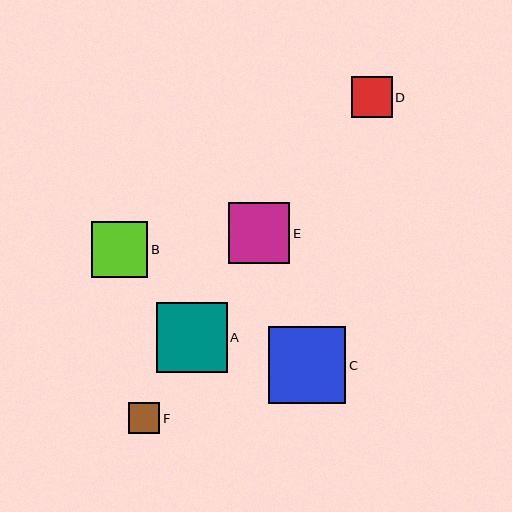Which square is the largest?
Square C is the largest with a size of approximately 77 pixels.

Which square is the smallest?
Square F is the smallest with a size of approximately 31 pixels.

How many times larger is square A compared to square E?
Square A is approximately 1.2 times the size of square E.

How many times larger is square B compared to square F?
Square B is approximately 1.8 times the size of square F.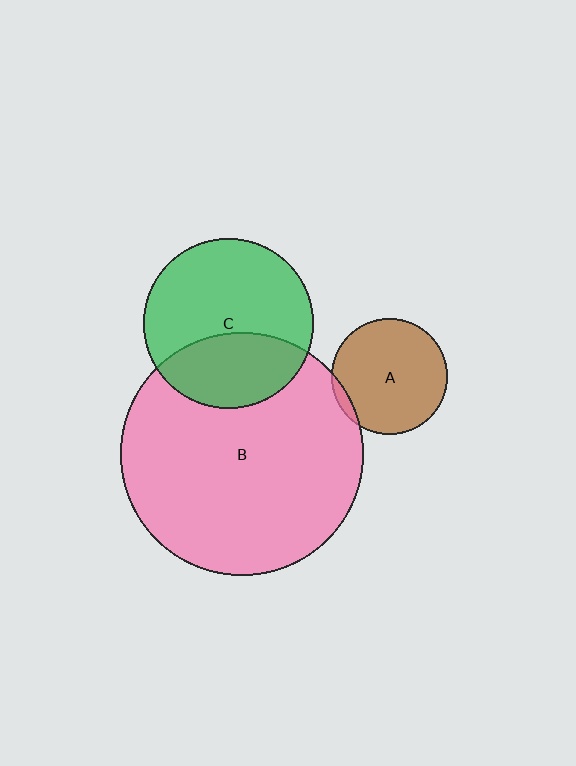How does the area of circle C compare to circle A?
Approximately 2.1 times.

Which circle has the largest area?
Circle B (pink).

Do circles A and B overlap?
Yes.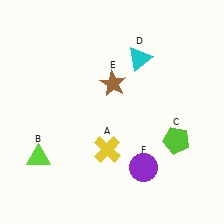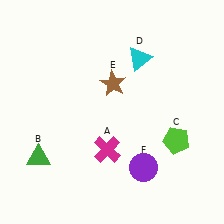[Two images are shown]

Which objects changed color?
A changed from yellow to magenta. B changed from lime to green.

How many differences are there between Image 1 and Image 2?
There are 2 differences between the two images.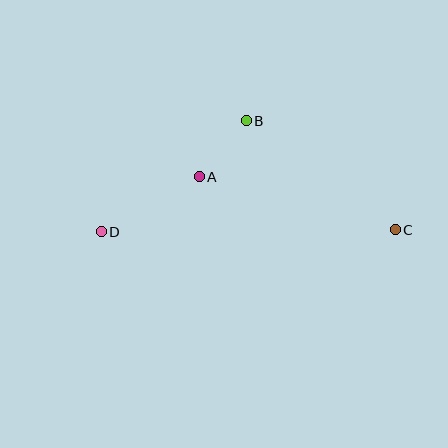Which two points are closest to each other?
Points A and B are closest to each other.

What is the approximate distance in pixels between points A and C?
The distance between A and C is approximately 203 pixels.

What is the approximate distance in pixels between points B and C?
The distance between B and C is approximately 185 pixels.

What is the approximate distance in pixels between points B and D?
The distance between B and D is approximately 182 pixels.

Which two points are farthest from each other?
Points C and D are farthest from each other.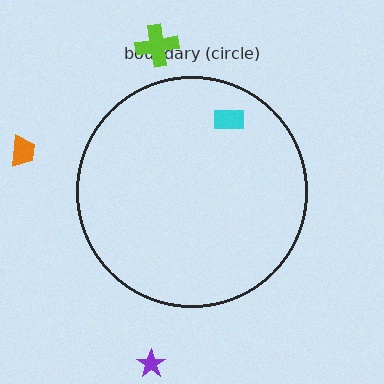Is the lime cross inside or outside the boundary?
Outside.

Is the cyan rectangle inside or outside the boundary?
Inside.